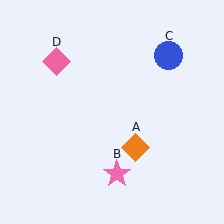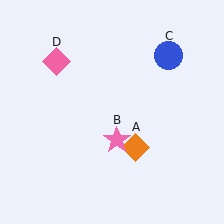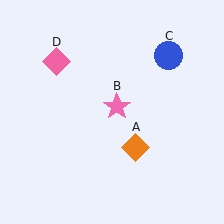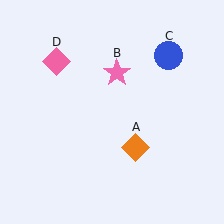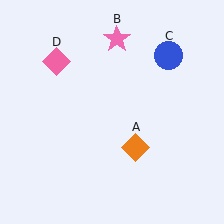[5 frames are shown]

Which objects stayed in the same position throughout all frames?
Orange diamond (object A) and blue circle (object C) and pink diamond (object D) remained stationary.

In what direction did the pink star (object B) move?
The pink star (object B) moved up.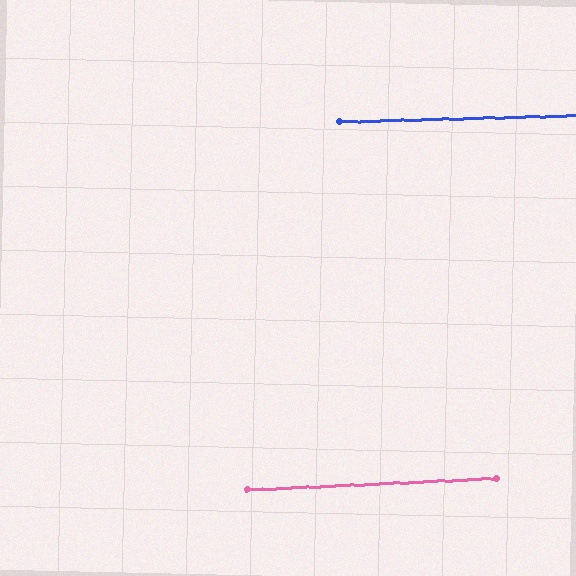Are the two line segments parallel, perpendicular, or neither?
Parallel — their directions differ by only 0.9°.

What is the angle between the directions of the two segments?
Approximately 1 degree.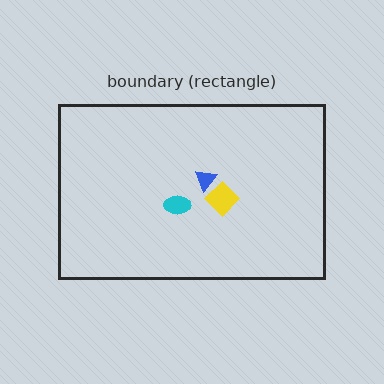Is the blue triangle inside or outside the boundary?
Inside.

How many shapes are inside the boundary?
3 inside, 0 outside.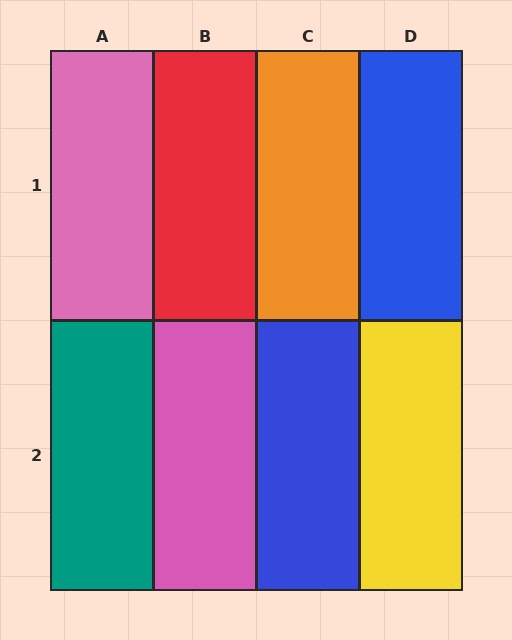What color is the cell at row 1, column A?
Pink.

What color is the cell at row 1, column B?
Red.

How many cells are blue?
2 cells are blue.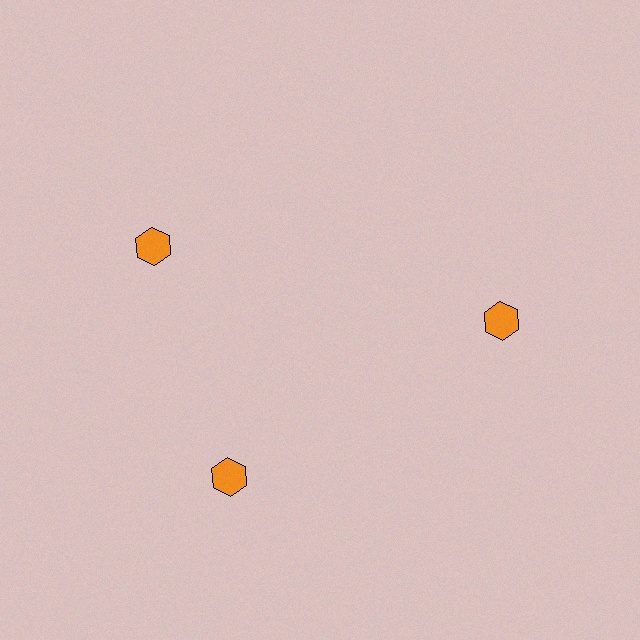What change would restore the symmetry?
The symmetry would be restored by rotating it back into even spacing with its neighbors so that all 3 hexagons sit at equal angles and equal distance from the center.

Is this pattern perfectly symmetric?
No. The 3 orange hexagons are arranged in a ring, but one element near the 11 o'clock position is rotated out of alignment along the ring, breaking the 3-fold rotational symmetry.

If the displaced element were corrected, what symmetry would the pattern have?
It would have 3-fold rotational symmetry — the pattern would map onto itself every 120 degrees.